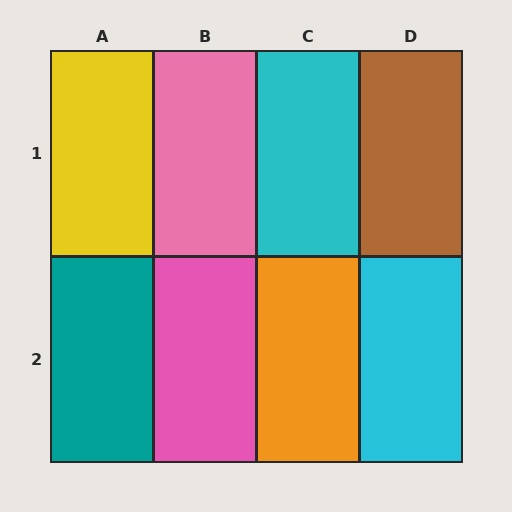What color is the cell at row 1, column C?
Cyan.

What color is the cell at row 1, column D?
Brown.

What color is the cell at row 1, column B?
Pink.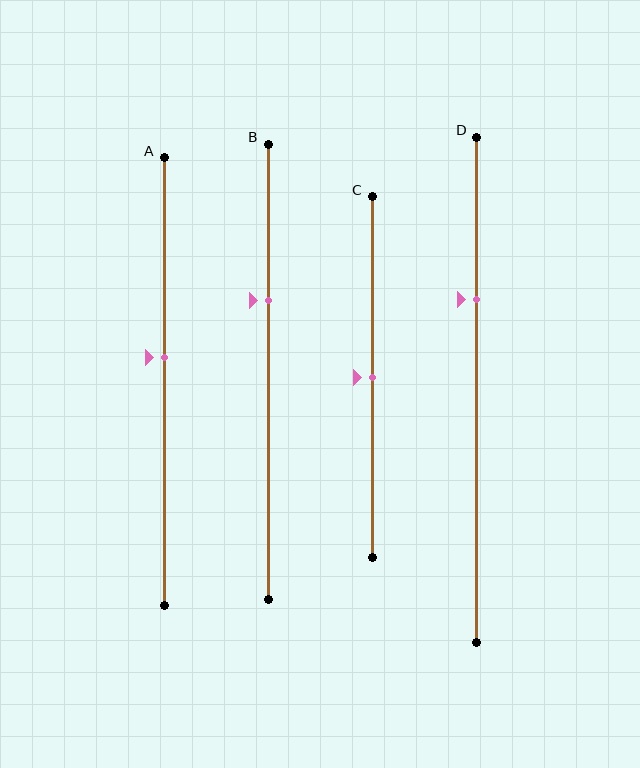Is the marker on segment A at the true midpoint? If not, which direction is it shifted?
No, the marker on segment A is shifted upward by about 5% of the segment length.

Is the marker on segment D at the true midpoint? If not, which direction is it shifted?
No, the marker on segment D is shifted upward by about 18% of the segment length.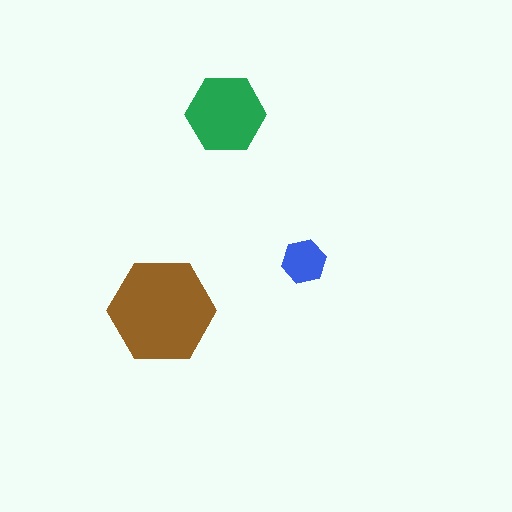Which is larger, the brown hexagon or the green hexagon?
The brown one.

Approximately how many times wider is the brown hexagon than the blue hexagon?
About 2.5 times wider.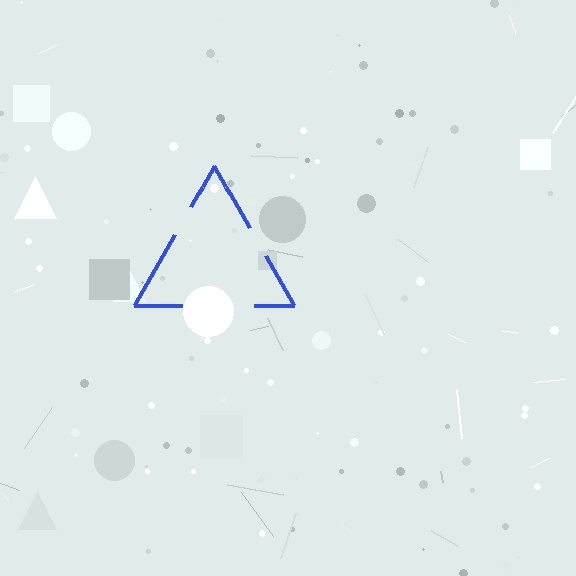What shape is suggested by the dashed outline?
The dashed outline suggests a triangle.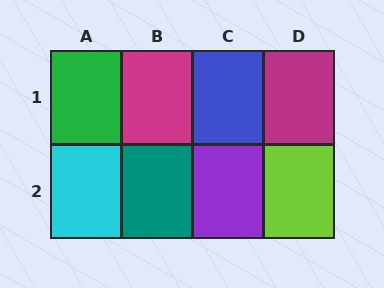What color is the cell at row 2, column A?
Cyan.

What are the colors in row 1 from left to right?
Green, magenta, blue, magenta.